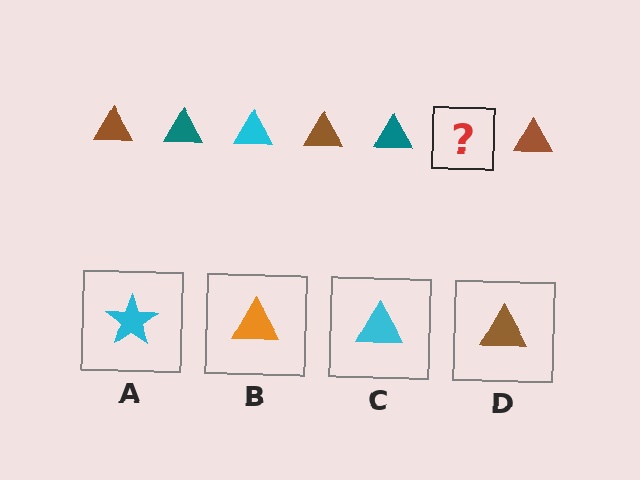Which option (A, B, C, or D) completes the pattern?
C.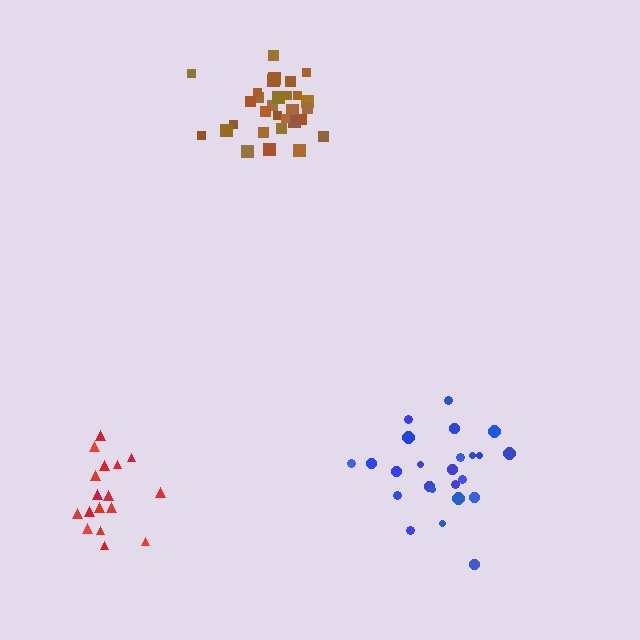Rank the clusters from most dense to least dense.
brown, red, blue.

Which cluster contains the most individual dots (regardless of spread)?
Brown (30).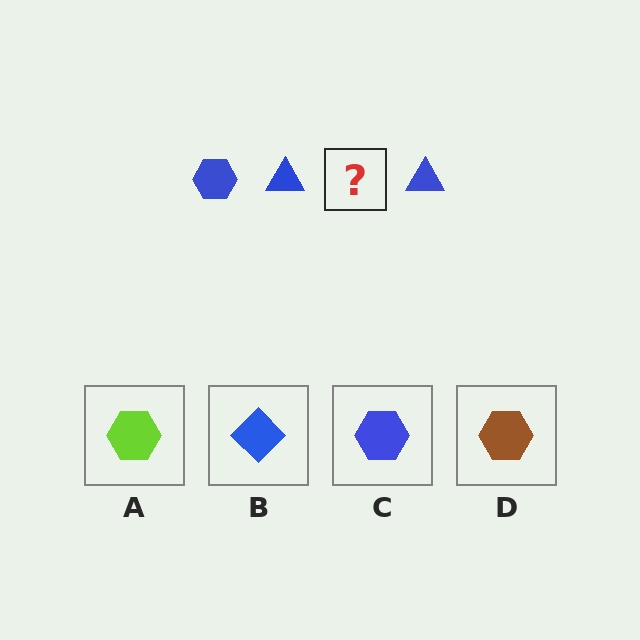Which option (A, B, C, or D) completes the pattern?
C.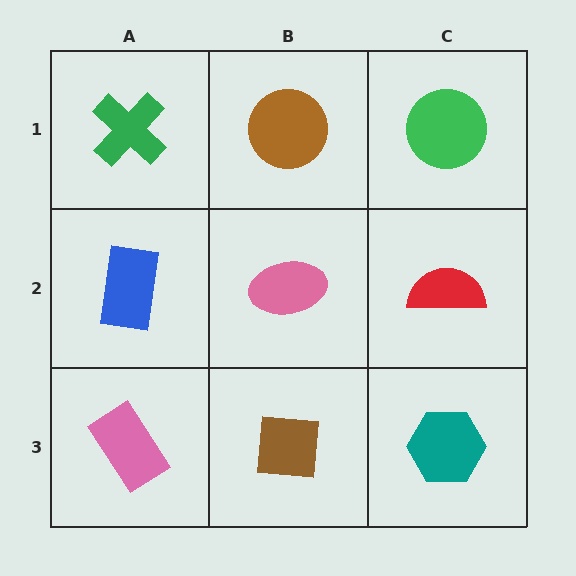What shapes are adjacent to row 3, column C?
A red semicircle (row 2, column C), a brown square (row 3, column B).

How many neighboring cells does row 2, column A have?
3.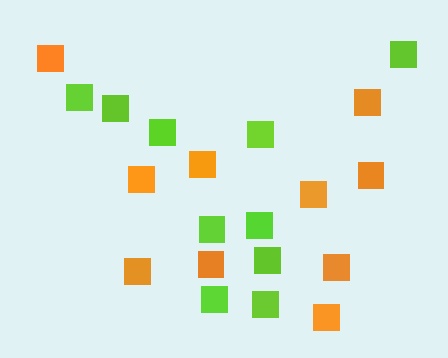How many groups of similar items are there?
There are 2 groups: one group of lime squares (10) and one group of orange squares (10).